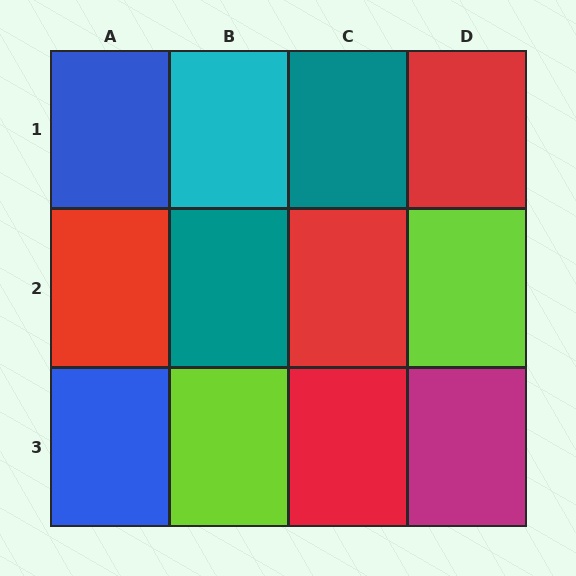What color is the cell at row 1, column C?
Teal.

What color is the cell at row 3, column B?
Lime.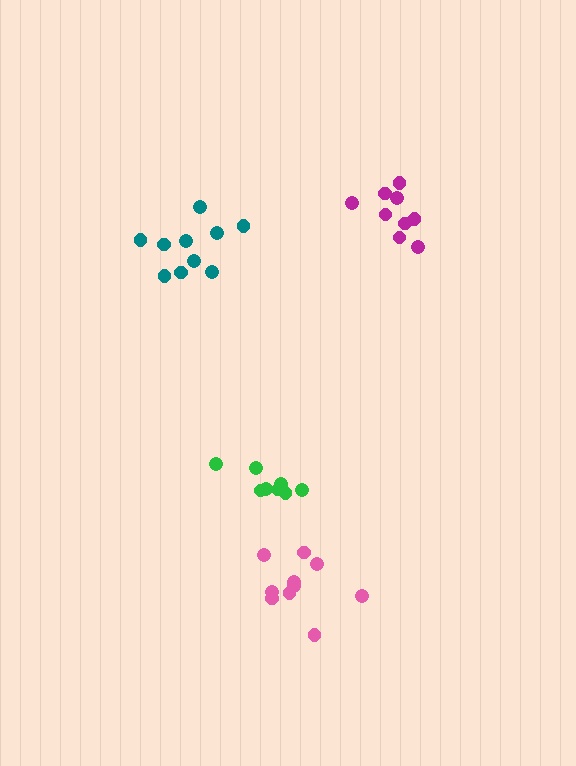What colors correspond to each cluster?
The clusters are colored: pink, green, magenta, teal.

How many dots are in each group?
Group 1: 10 dots, Group 2: 8 dots, Group 3: 9 dots, Group 4: 10 dots (37 total).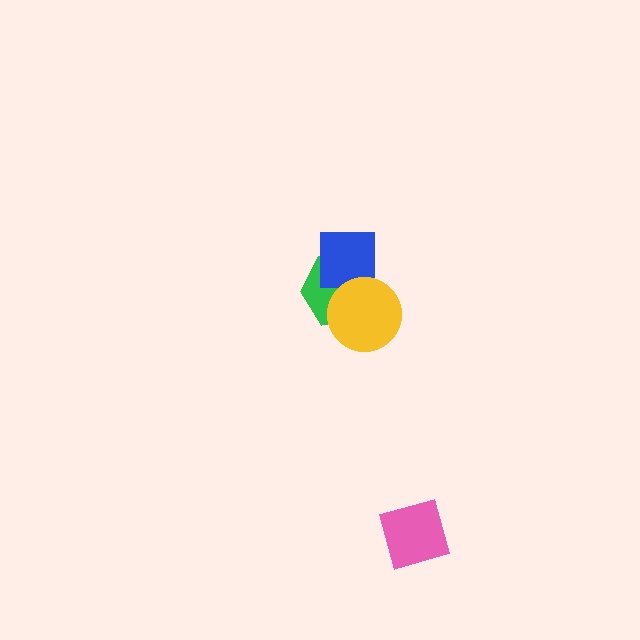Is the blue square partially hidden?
Yes, it is partially covered by another shape.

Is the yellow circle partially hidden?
No, no other shape covers it.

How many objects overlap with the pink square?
0 objects overlap with the pink square.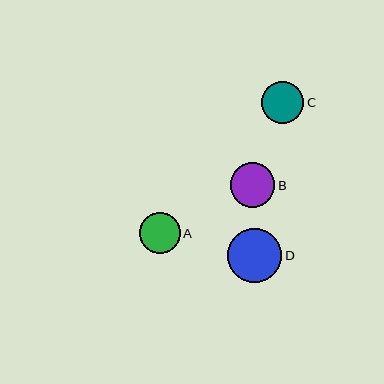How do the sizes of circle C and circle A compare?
Circle C and circle A are approximately the same size.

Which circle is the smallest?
Circle A is the smallest with a size of approximately 41 pixels.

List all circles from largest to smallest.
From largest to smallest: D, B, C, A.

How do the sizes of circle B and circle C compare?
Circle B and circle C are approximately the same size.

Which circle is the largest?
Circle D is the largest with a size of approximately 55 pixels.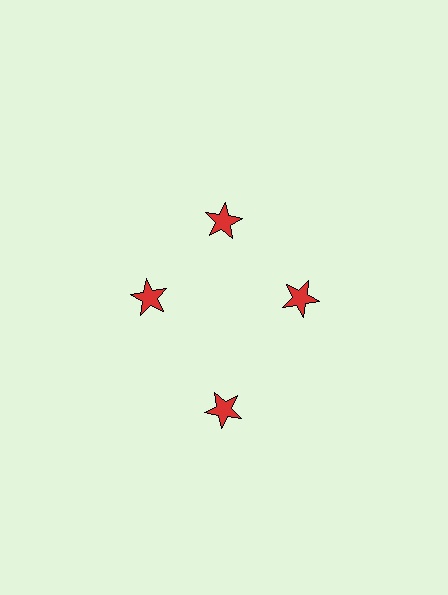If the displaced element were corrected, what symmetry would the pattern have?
It would have 4-fold rotational symmetry — the pattern would map onto itself every 90 degrees.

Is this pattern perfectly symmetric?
No. The 4 red stars are arranged in a ring, but one element near the 6 o'clock position is pushed outward from the center, breaking the 4-fold rotational symmetry.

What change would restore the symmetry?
The symmetry would be restored by moving it inward, back onto the ring so that all 4 stars sit at equal angles and equal distance from the center.